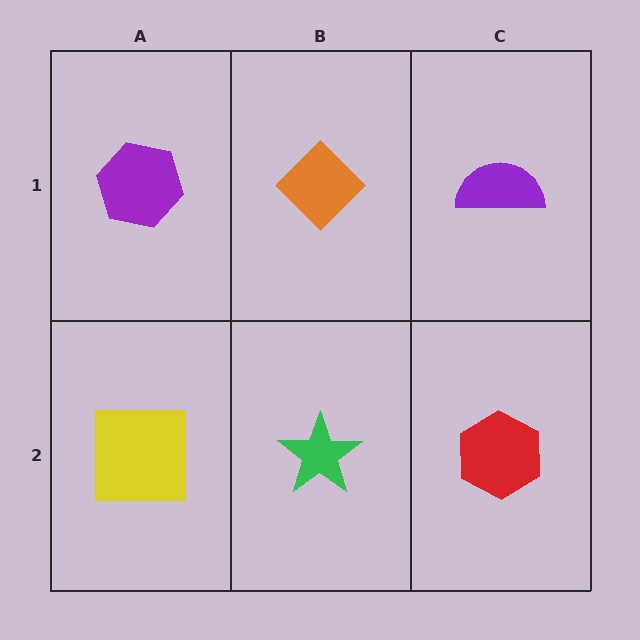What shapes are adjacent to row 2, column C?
A purple semicircle (row 1, column C), a green star (row 2, column B).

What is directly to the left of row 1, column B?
A purple hexagon.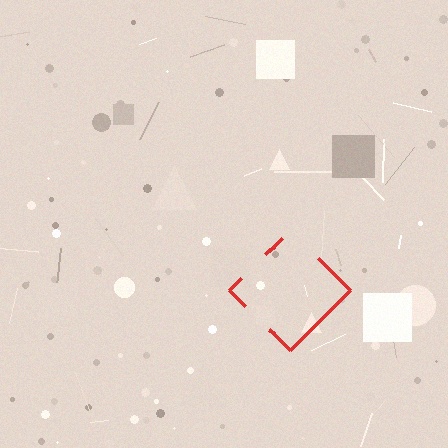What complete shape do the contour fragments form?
The contour fragments form a diamond.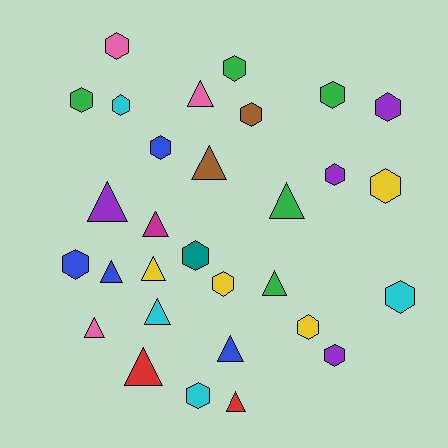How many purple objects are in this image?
There are 4 purple objects.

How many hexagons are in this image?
There are 17 hexagons.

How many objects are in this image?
There are 30 objects.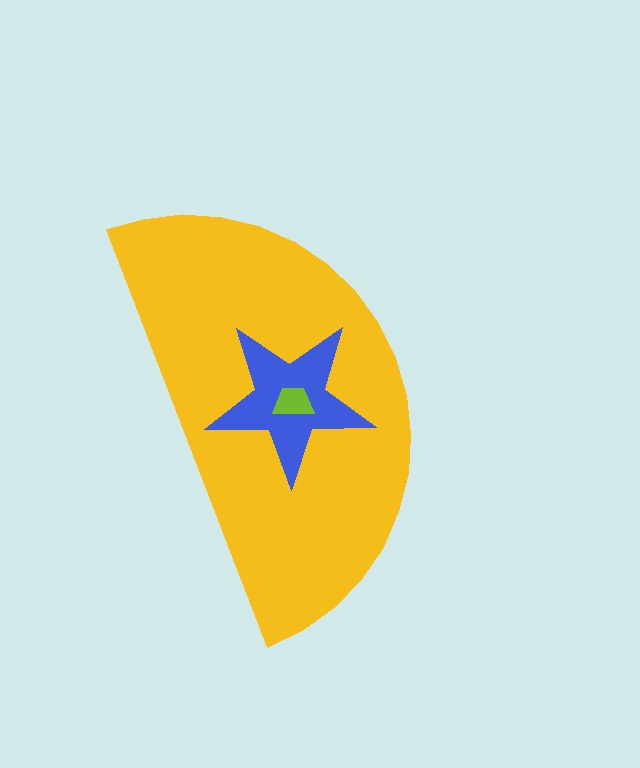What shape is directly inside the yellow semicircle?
The blue star.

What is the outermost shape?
The yellow semicircle.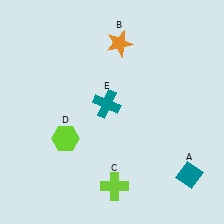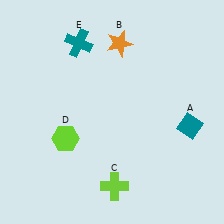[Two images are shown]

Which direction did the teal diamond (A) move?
The teal diamond (A) moved up.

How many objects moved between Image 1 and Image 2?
2 objects moved between the two images.